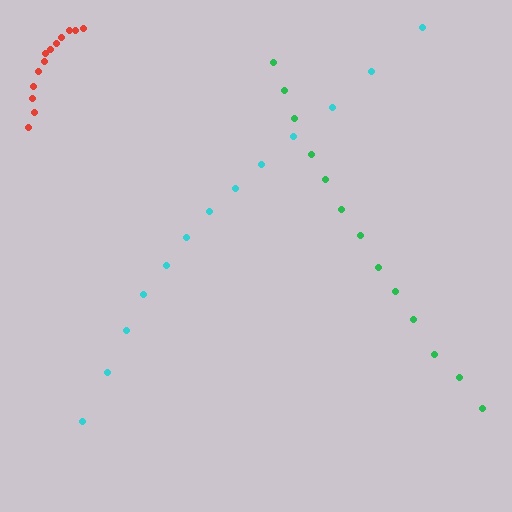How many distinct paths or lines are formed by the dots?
There are 3 distinct paths.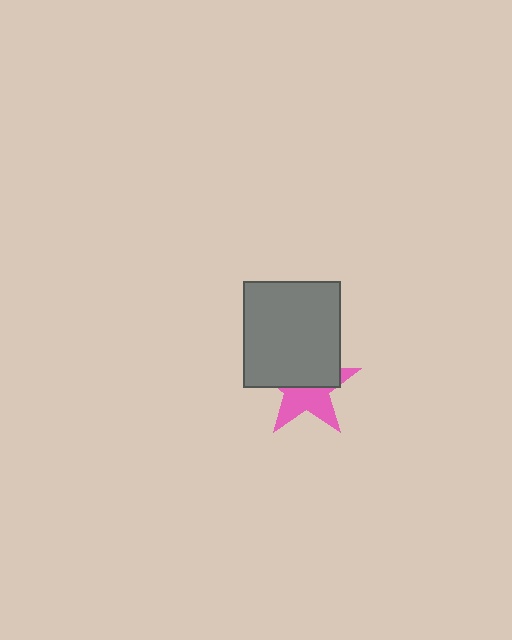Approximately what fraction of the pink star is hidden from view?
Roughly 52% of the pink star is hidden behind the gray rectangle.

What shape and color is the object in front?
The object in front is a gray rectangle.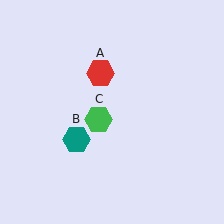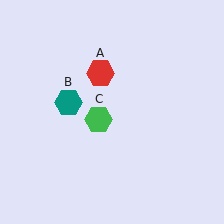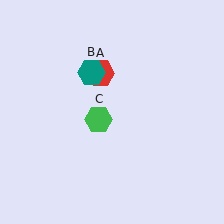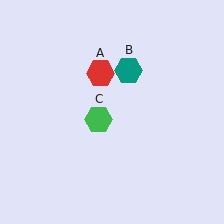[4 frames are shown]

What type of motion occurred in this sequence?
The teal hexagon (object B) rotated clockwise around the center of the scene.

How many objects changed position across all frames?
1 object changed position: teal hexagon (object B).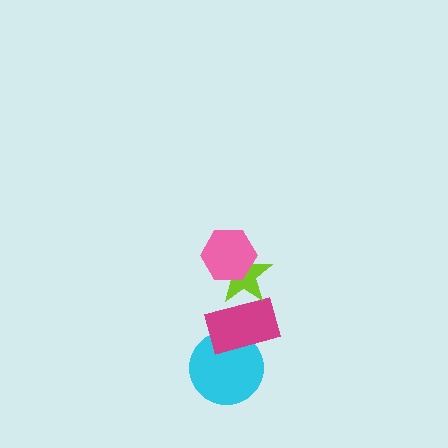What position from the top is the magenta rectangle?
The magenta rectangle is 3rd from the top.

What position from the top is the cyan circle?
The cyan circle is 4th from the top.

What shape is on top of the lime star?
The pink hexagon is on top of the lime star.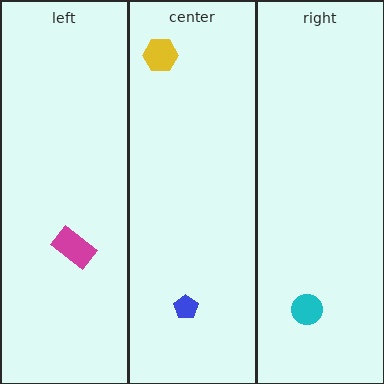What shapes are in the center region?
The blue pentagon, the yellow hexagon.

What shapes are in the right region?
The cyan circle.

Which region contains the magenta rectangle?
The left region.